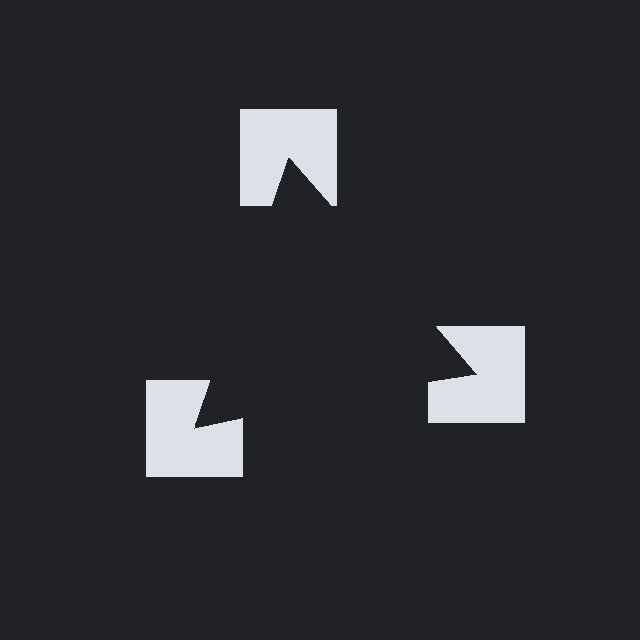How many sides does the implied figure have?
3 sides.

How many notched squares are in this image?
There are 3 — one at each vertex of the illusory triangle.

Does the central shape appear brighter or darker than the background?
It typically appears slightly darker than the background, even though no actual brightness change is drawn.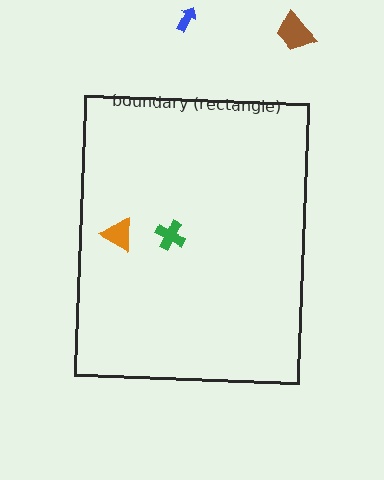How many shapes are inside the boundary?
2 inside, 2 outside.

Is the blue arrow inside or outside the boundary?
Outside.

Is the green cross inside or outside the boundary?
Inside.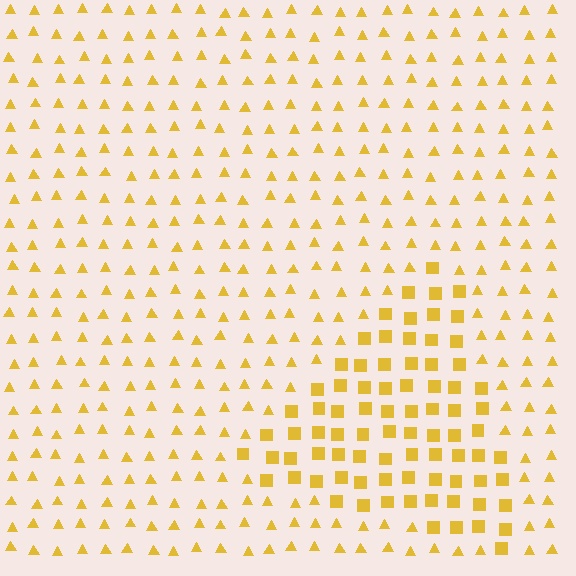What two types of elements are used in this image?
The image uses squares inside the triangle region and triangles outside it.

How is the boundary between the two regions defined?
The boundary is defined by a change in element shape: squares inside vs. triangles outside. All elements share the same color and spacing.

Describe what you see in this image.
The image is filled with small yellow elements arranged in a uniform grid. A triangle-shaped region contains squares, while the surrounding area contains triangles. The boundary is defined purely by the change in element shape.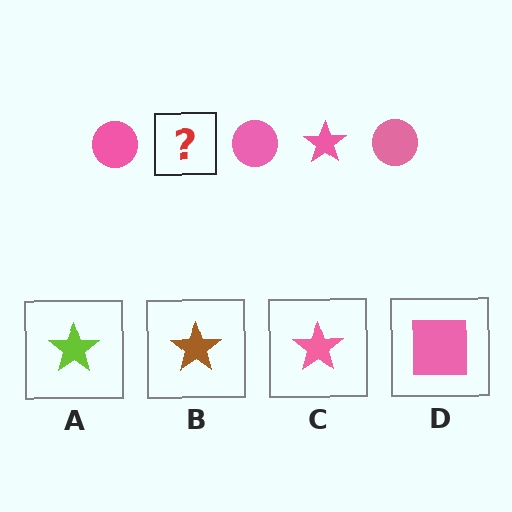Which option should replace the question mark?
Option C.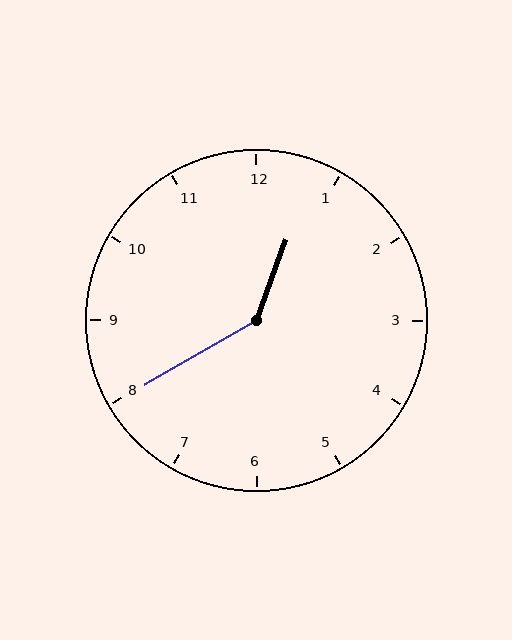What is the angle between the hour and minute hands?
Approximately 140 degrees.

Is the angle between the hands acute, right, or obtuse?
It is obtuse.